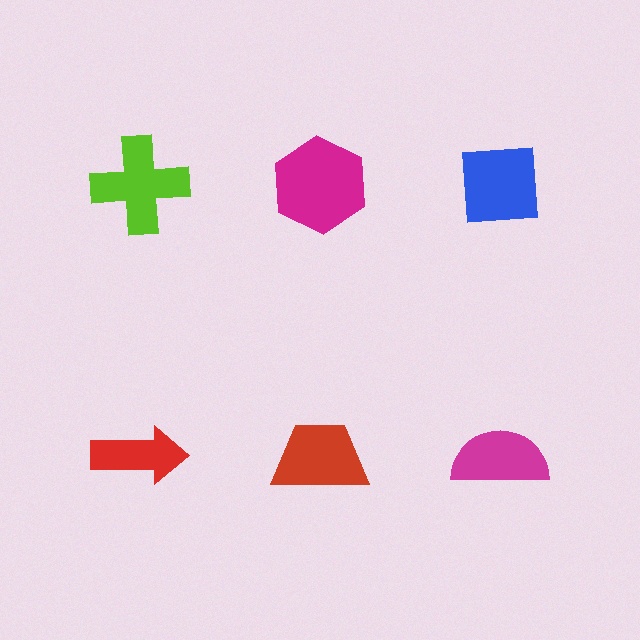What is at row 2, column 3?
A magenta semicircle.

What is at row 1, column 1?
A lime cross.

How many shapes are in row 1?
3 shapes.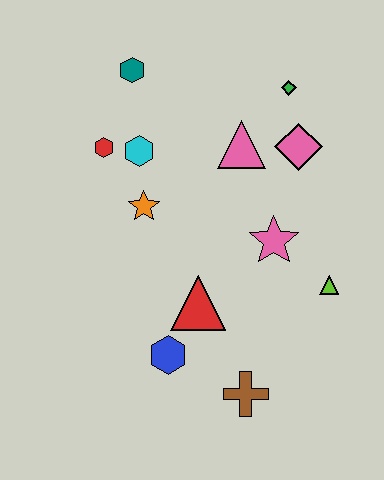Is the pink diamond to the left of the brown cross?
No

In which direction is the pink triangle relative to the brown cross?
The pink triangle is above the brown cross.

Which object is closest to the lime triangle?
The pink star is closest to the lime triangle.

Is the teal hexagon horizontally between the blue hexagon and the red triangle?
No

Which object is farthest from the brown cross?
The teal hexagon is farthest from the brown cross.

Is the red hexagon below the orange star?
No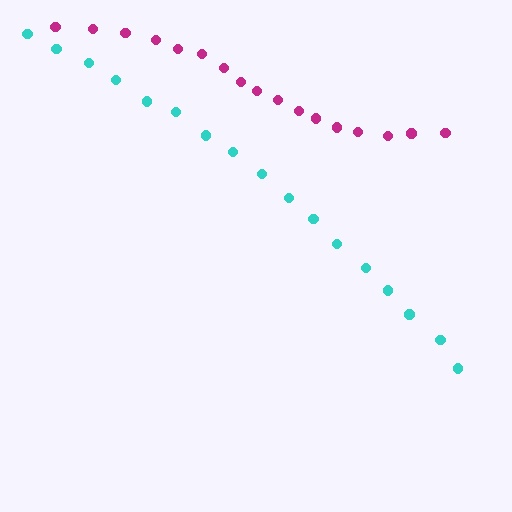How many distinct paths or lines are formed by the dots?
There are 2 distinct paths.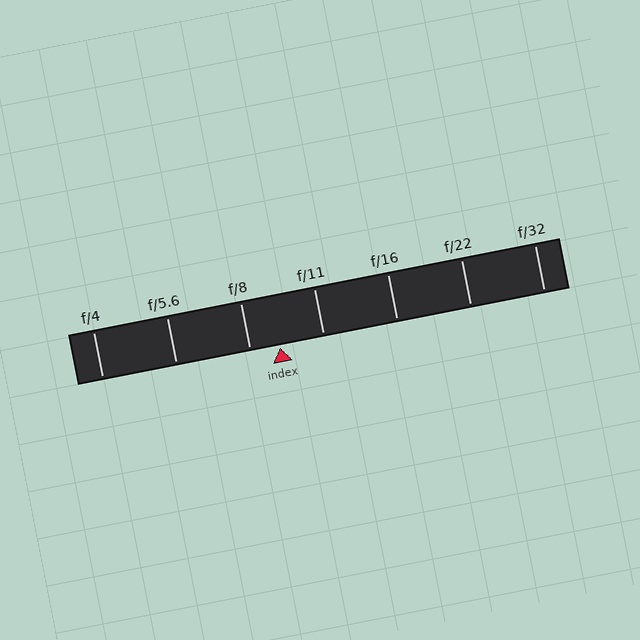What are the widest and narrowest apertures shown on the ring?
The widest aperture shown is f/4 and the narrowest is f/32.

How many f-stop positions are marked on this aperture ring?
There are 7 f-stop positions marked.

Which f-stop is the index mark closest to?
The index mark is closest to f/8.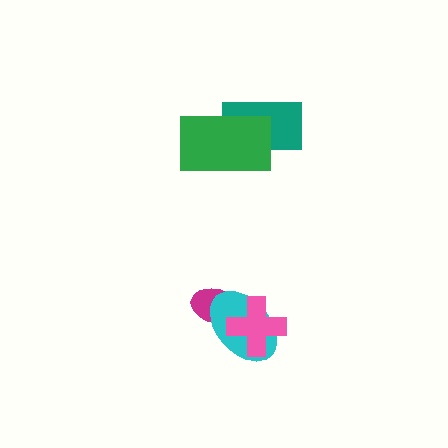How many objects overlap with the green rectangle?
1 object overlaps with the green rectangle.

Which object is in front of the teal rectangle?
The green rectangle is in front of the teal rectangle.